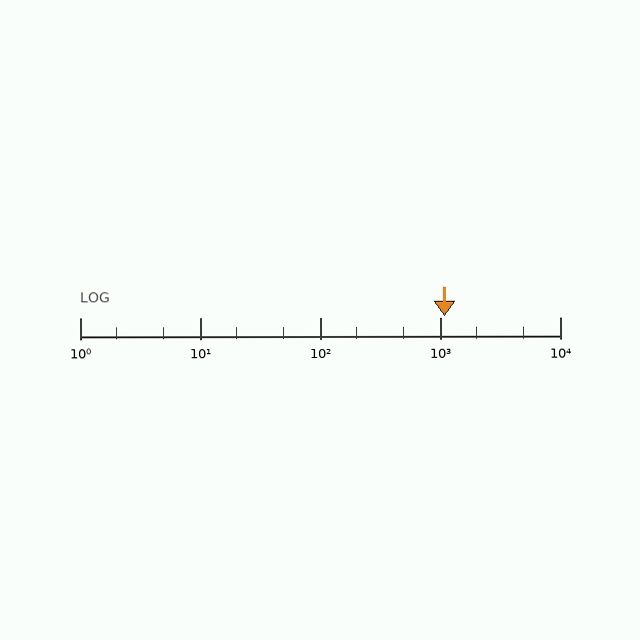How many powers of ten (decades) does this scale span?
The scale spans 4 decades, from 1 to 10000.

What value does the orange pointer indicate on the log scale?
The pointer indicates approximately 1100.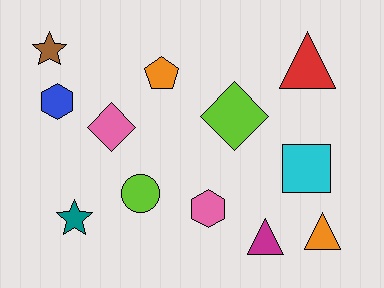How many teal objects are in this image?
There is 1 teal object.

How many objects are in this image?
There are 12 objects.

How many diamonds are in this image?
There are 2 diamonds.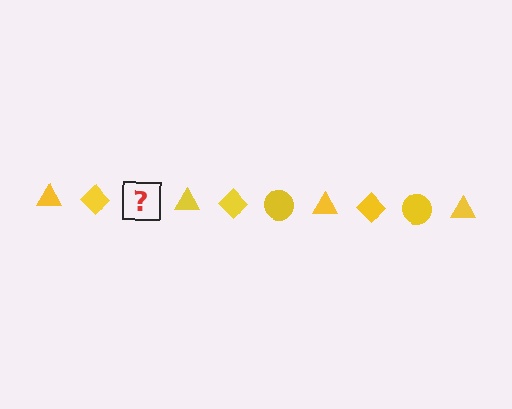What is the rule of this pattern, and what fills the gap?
The rule is that the pattern cycles through triangle, diamond, circle shapes in yellow. The gap should be filled with a yellow circle.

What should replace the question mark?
The question mark should be replaced with a yellow circle.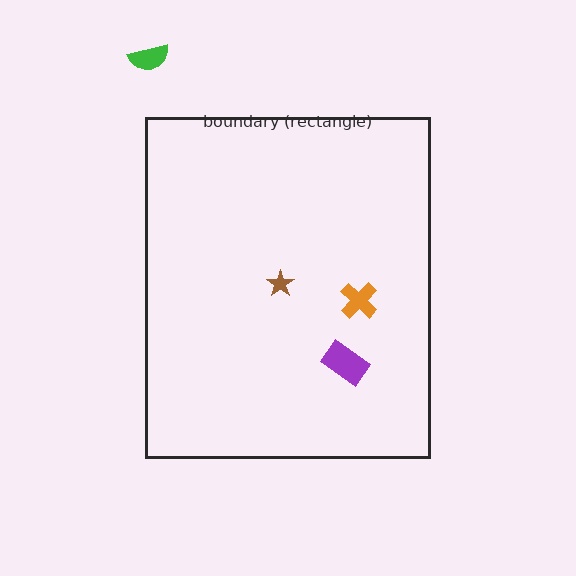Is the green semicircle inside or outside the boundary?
Outside.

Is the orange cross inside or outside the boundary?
Inside.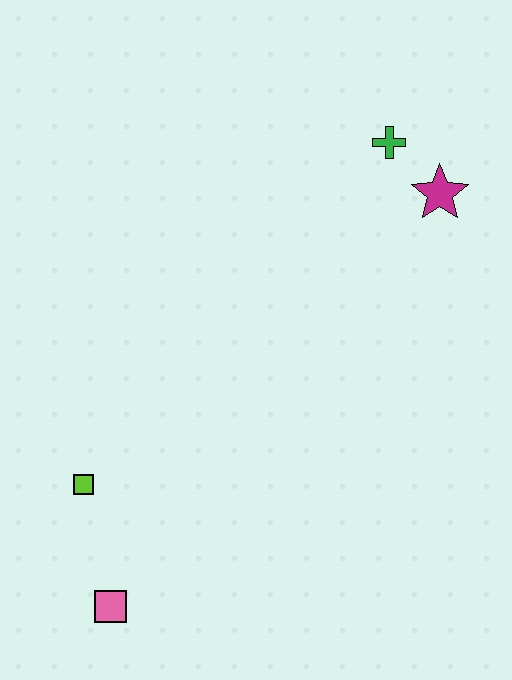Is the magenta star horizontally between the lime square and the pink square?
No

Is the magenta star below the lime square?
No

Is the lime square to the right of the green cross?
No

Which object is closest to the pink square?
The lime square is closest to the pink square.